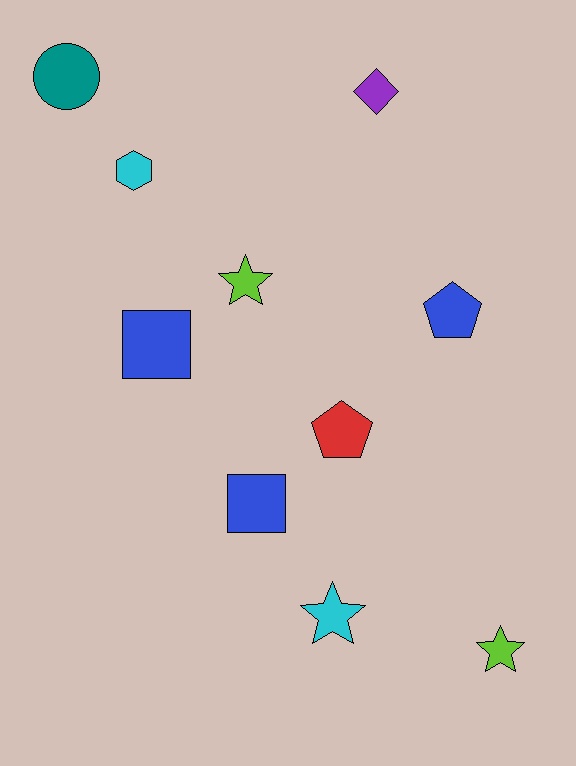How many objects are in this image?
There are 10 objects.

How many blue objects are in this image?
There are 3 blue objects.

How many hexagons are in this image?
There is 1 hexagon.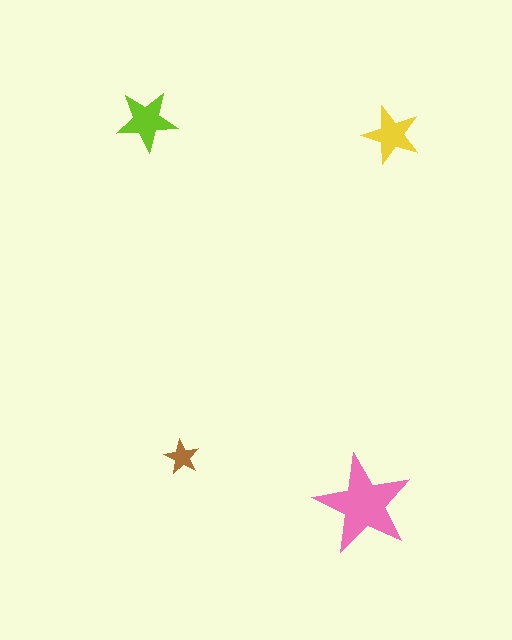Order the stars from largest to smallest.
the pink one, the lime one, the yellow one, the brown one.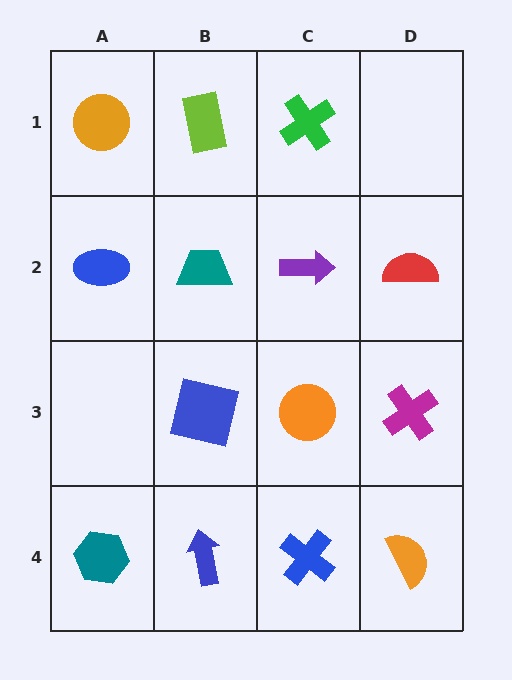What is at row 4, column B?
A blue arrow.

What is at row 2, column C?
A purple arrow.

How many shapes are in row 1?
3 shapes.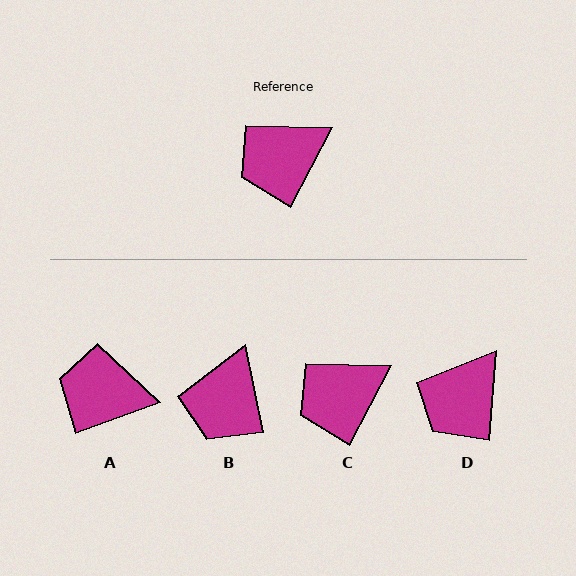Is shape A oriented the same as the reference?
No, it is off by about 42 degrees.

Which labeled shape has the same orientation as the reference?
C.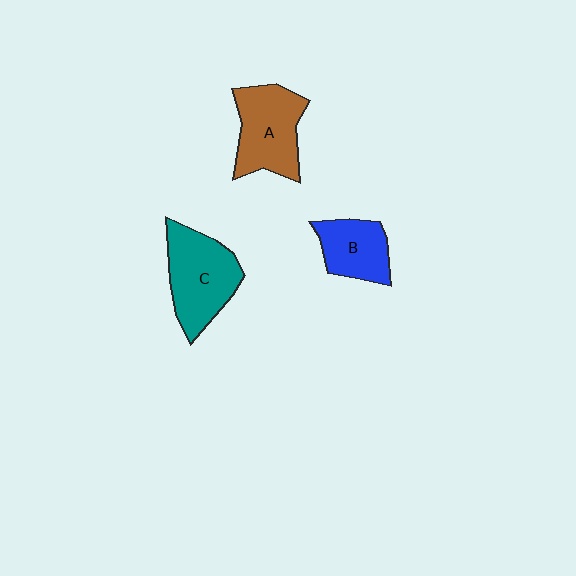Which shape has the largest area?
Shape C (teal).